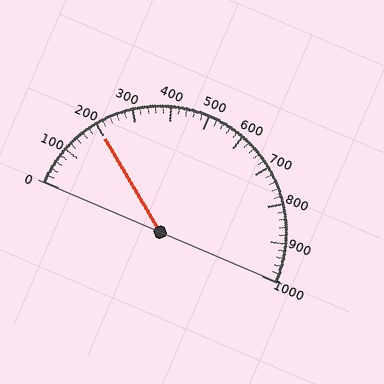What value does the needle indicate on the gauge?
The needle indicates approximately 200.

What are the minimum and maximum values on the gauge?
The gauge ranges from 0 to 1000.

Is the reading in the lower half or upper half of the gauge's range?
The reading is in the lower half of the range (0 to 1000).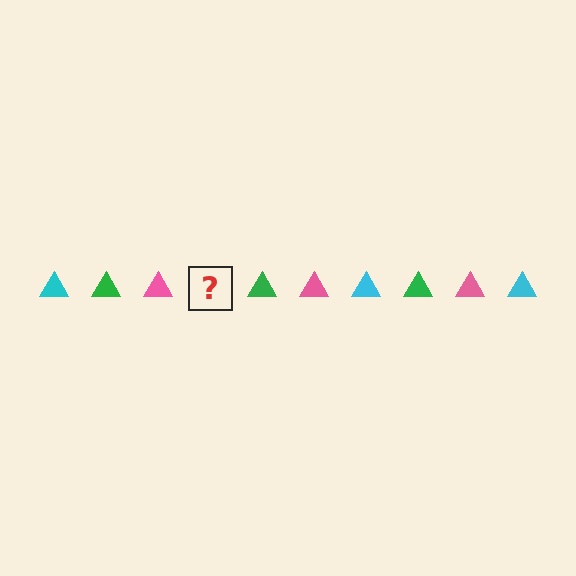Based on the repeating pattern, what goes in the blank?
The blank should be a cyan triangle.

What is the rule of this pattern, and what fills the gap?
The rule is that the pattern cycles through cyan, green, pink triangles. The gap should be filled with a cyan triangle.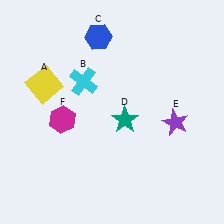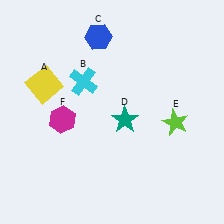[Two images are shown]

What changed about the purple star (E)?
In Image 1, E is purple. In Image 2, it changed to lime.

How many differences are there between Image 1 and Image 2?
There is 1 difference between the two images.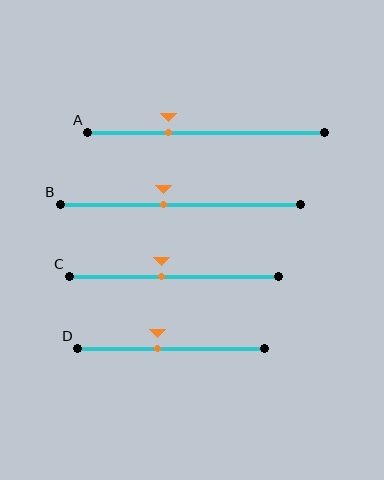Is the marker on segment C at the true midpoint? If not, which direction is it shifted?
No, the marker on segment C is shifted to the left by about 6% of the segment length.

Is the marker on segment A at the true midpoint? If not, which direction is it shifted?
No, the marker on segment A is shifted to the left by about 16% of the segment length.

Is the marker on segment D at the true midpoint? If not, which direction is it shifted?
No, the marker on segment D is shifted to the left by about 7% of the segment length.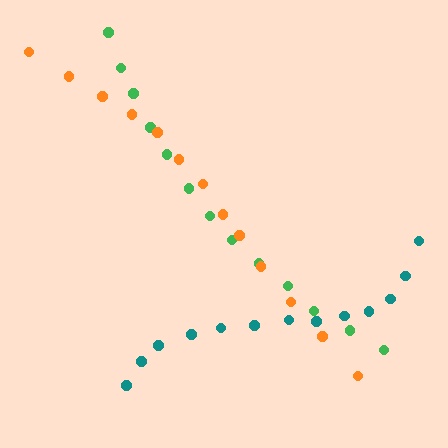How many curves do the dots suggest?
There are 3 distinct paths.